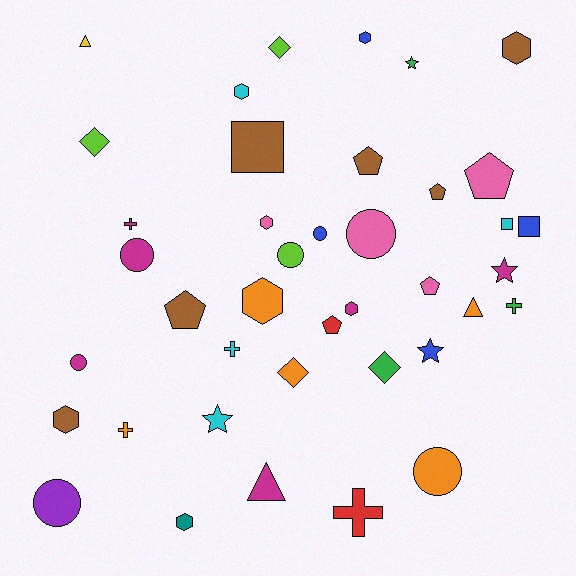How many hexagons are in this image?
There are 8 hexagons.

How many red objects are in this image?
There are 2 red objects.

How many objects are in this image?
There are 40 objects.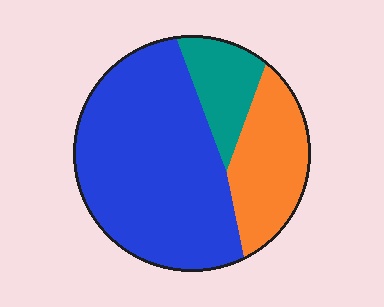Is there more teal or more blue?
Blue.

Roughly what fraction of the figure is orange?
Orange covers around 25% of the figure.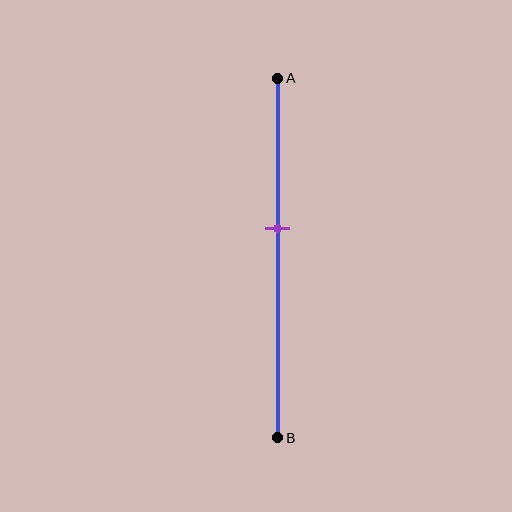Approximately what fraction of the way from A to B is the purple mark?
The purple mark is approximately 40% of the way from A to B.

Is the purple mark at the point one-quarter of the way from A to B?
No, the mark is at about 40% from A, not at the 25% one-quarter point.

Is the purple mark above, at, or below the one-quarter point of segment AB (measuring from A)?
The purple mark is below the one-quarter point of segment AB.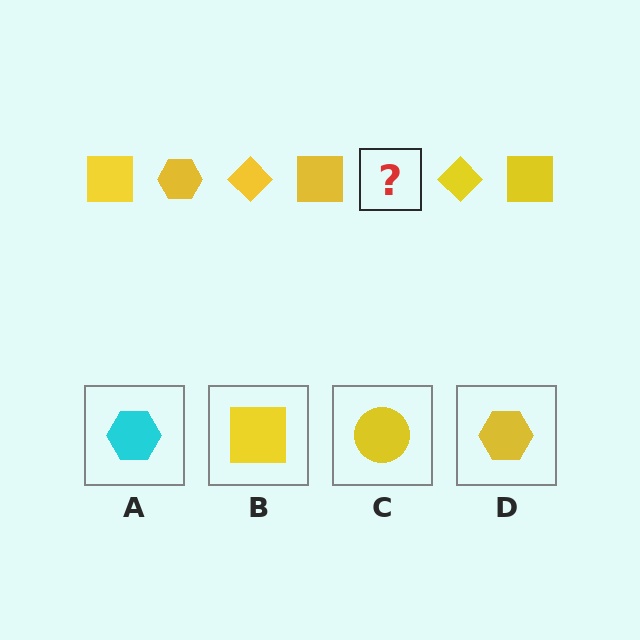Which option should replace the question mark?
Option D.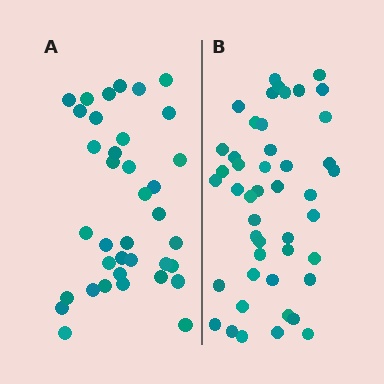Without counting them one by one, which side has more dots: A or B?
Region B (the right region) has more dots.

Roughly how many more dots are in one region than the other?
Region B has roughly 8 or so more dots than region A.